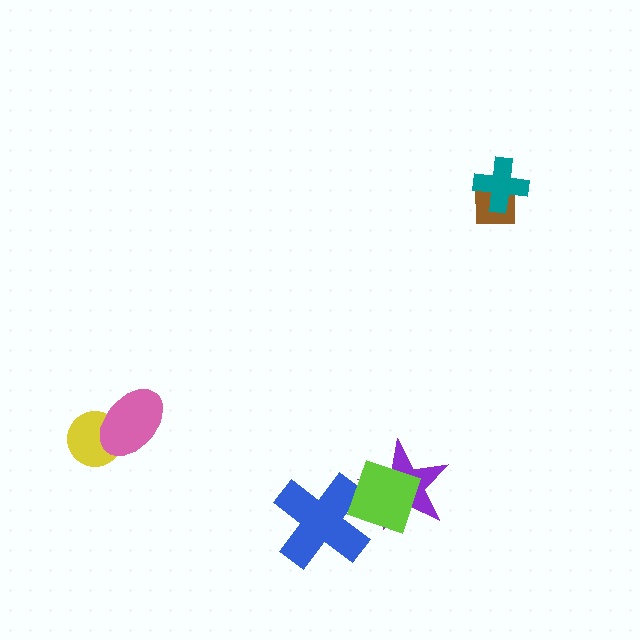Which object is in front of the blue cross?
The lime diamond is in front of the blue cross.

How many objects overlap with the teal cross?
1 object overlaps with the teal cross.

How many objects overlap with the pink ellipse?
1 object overlaps with the pink ellipse.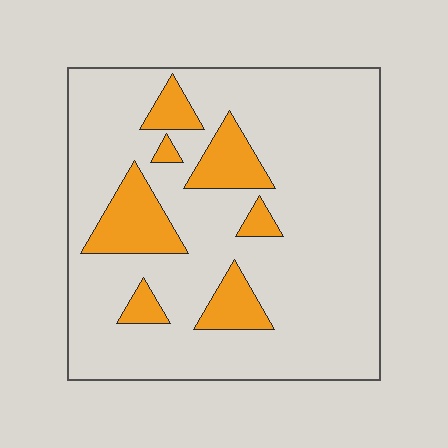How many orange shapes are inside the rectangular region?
7.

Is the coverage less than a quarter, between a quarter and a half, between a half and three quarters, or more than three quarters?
Less than a quarter.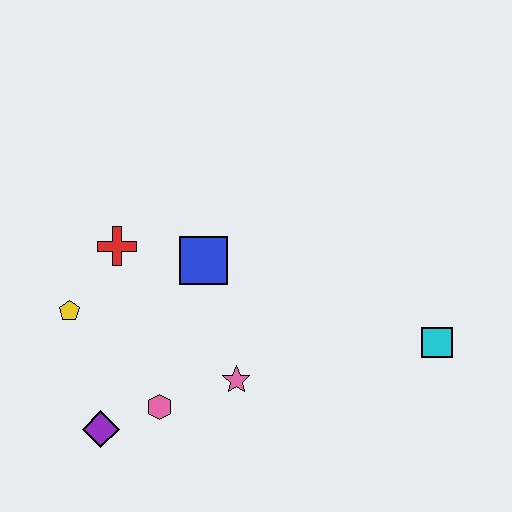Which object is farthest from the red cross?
The cyan square is farthest from the red cross.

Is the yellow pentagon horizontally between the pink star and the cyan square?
No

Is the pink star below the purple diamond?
No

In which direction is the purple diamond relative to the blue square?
The purple diamond is below the blue square.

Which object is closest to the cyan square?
The pink star is closest to the cyan square.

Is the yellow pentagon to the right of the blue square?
No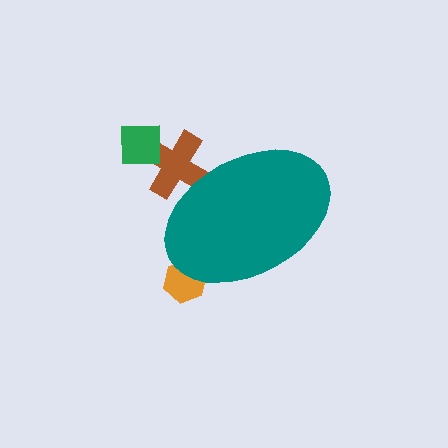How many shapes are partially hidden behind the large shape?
2 shapes are partially hidden.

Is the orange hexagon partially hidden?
Yes, the orange hexagon is partially hidden behind the teal ellipse.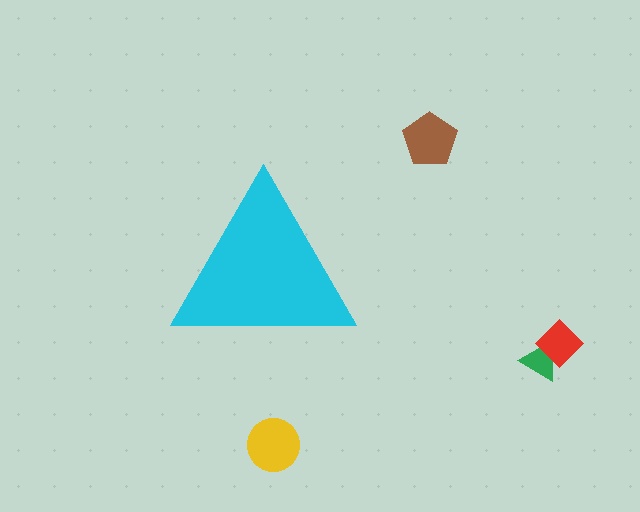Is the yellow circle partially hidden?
No, the yellow circle is fully visible.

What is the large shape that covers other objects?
A cyan triangle.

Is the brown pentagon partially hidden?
No, the brown pentagon is fully visible.